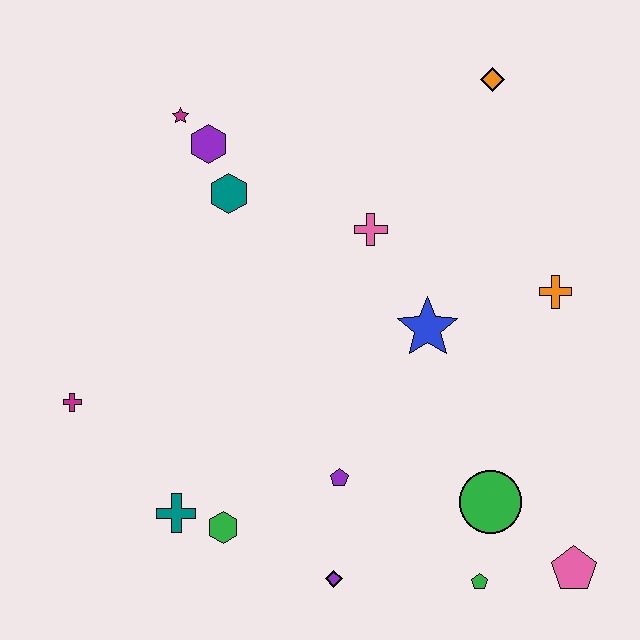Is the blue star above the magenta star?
No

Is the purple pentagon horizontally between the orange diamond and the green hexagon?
Yes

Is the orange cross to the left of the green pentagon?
No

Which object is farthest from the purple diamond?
The orange diamond is farthest from the purple diamond.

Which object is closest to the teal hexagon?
The purple hexagon is closest to the teal hexagon.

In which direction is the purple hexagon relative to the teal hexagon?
The purple hexagon is above the teal hexagon.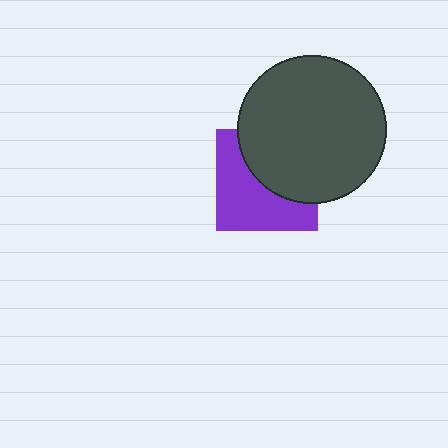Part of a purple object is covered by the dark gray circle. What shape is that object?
It is a square.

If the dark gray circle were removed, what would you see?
You would see the complete purple square.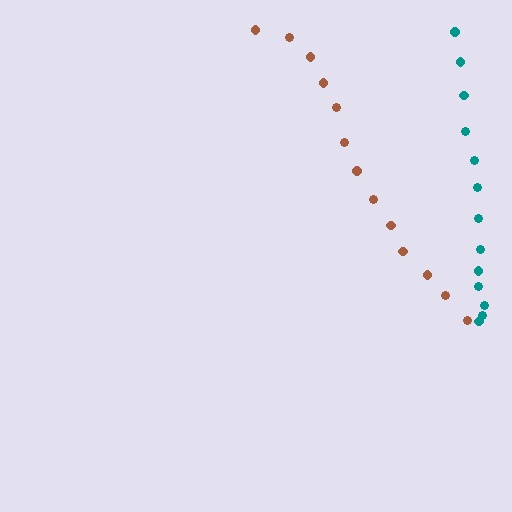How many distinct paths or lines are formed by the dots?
There are 2 distinct paths.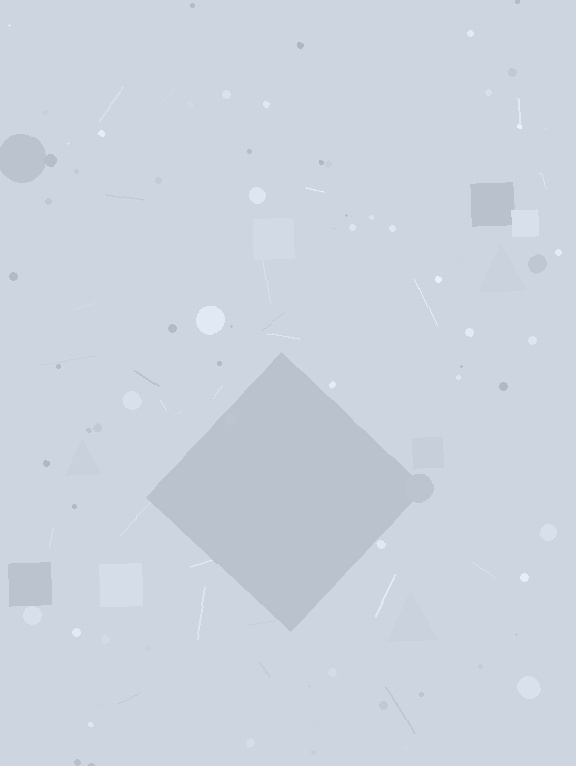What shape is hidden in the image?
A diamond is hidden in the image.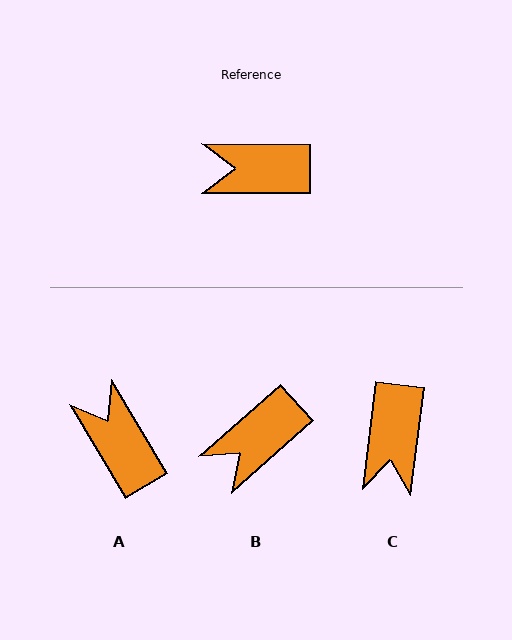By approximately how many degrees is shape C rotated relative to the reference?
Approximately 83 degrees counter-clockwise.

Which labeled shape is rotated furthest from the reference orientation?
C, about 83 degrees away.